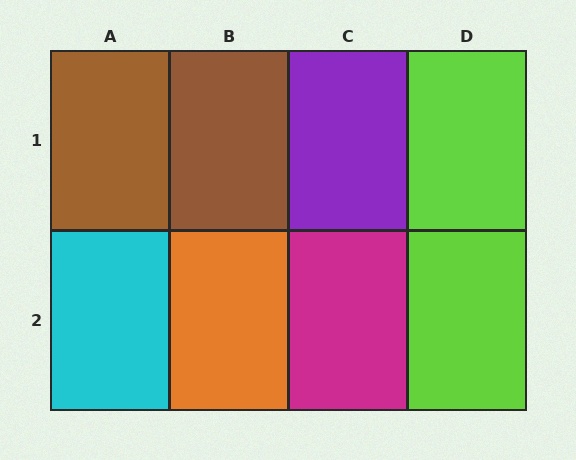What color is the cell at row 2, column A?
Cyan.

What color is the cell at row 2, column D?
Lime.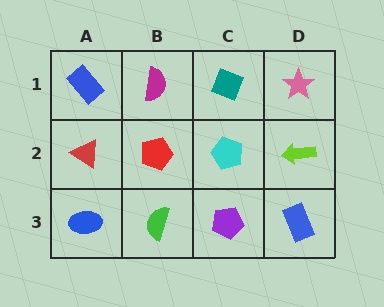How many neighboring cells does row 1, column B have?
3.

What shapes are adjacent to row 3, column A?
A red triangle (row 2, column A), a green semicircle (row 3, column B).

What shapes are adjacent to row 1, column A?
A red triangle (row 2, column A), a magenta semicircle (row 1, column B).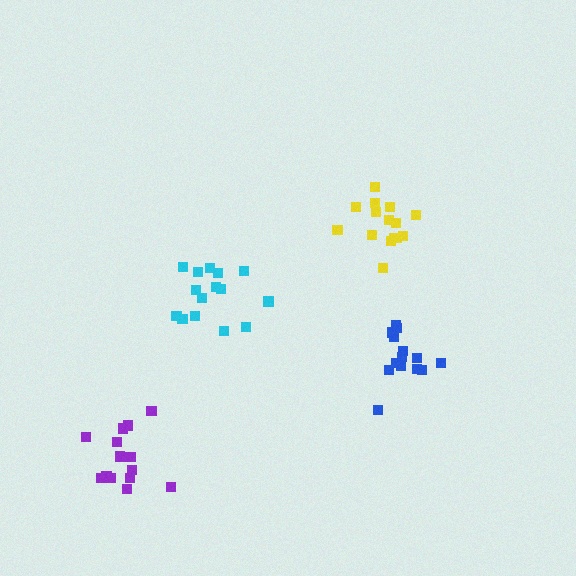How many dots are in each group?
Group 1: 15 dots, Group 2: 14 dots, Group 3: 15 dots, Group 4: 14 dots (58 total).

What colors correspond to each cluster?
The clusters are colored: cyan, purple, yellow, blue.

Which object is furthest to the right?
The blue cluster is rightmost.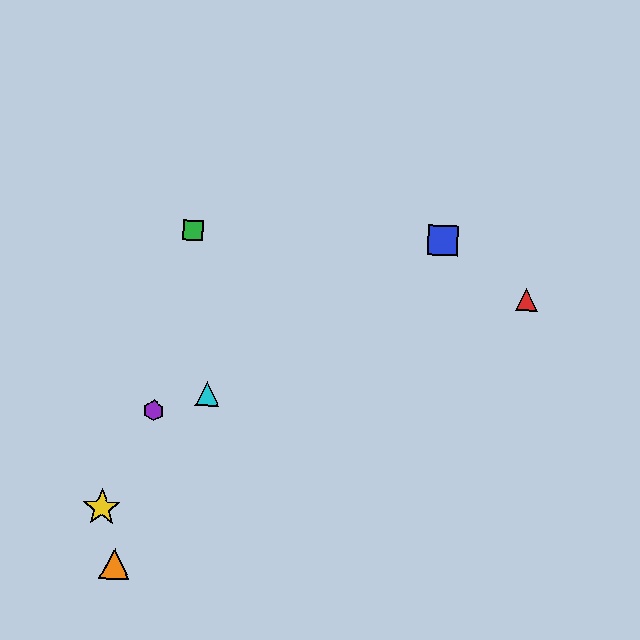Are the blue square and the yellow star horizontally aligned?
No, the blue square is at y≈240 and the yellow star is at y≈508.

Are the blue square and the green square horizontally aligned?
Yes, both are at y≈240.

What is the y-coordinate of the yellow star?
The yellow star is at y≈508.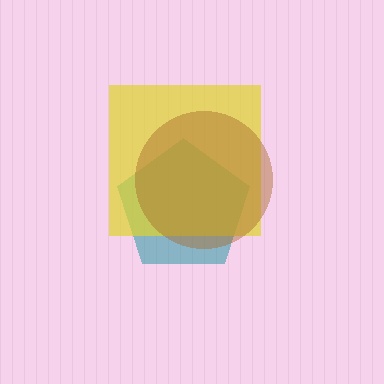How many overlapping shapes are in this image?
There are 3 overlapping shapes in the image.